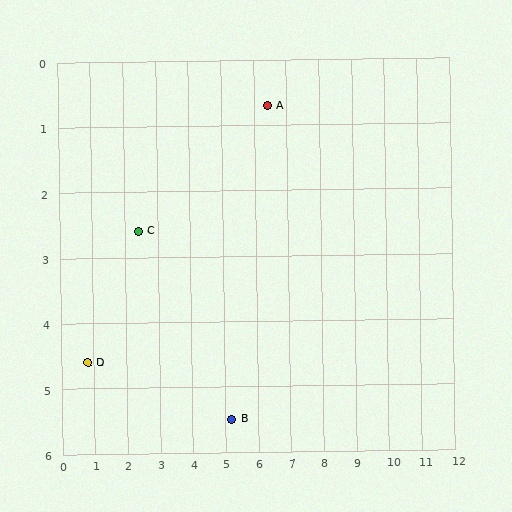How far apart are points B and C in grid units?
Points B and C are about 4.0 grid units apart.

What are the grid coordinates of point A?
Point A is at approximately (6.4, 0.7).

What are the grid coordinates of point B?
Point B is at approximately (5.2, 5.5).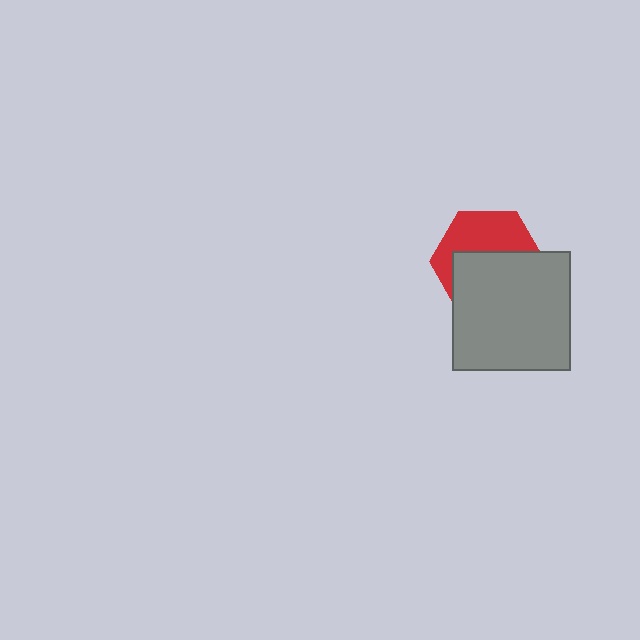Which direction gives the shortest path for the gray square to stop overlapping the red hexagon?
Moving down gives the shortest separation.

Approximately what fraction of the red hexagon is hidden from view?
Roughly 56% of the red hexagon is hidden behind the gray square.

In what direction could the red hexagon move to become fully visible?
The red hexagon could move up. That would shift it out from behind the gray square entirely.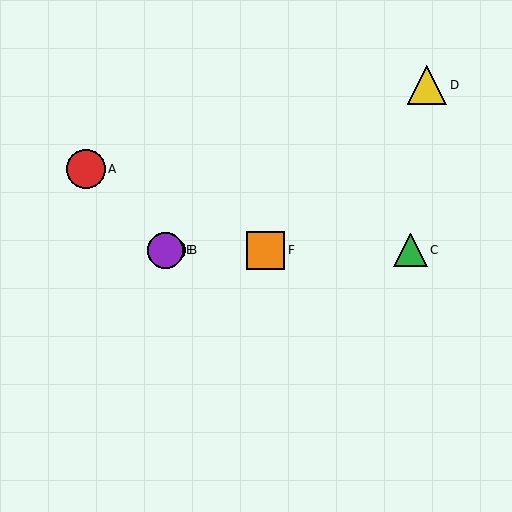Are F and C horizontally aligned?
Yes, both are at y≈250.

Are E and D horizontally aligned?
No, E is at y≈250 and D is at y≈85.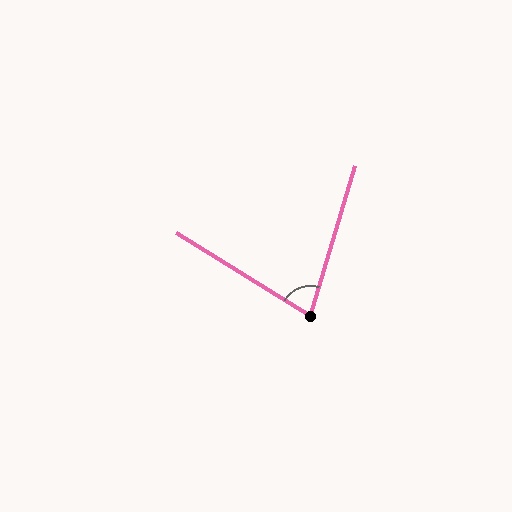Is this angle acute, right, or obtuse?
It is acute.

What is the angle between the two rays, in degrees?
Approximately 75 degrees.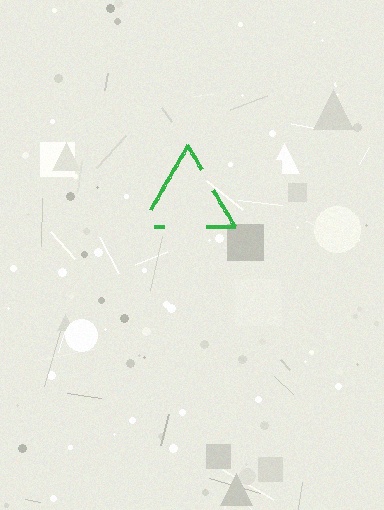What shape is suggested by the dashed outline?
The dashed outline suggests a triangle.